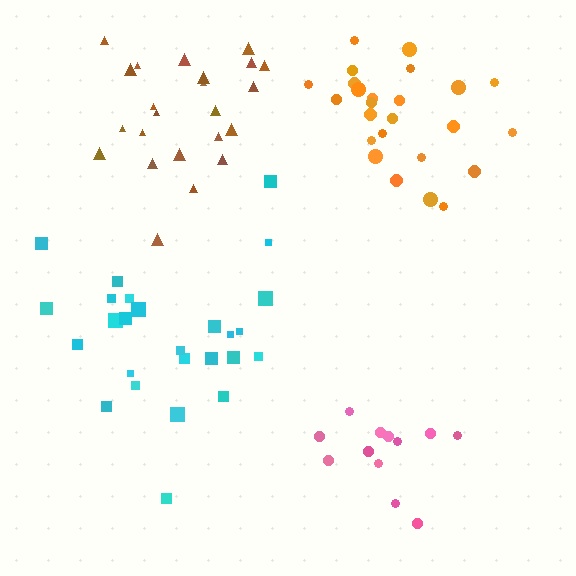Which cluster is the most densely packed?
Orange.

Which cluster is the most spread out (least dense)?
Cyan.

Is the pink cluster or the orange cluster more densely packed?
Orange.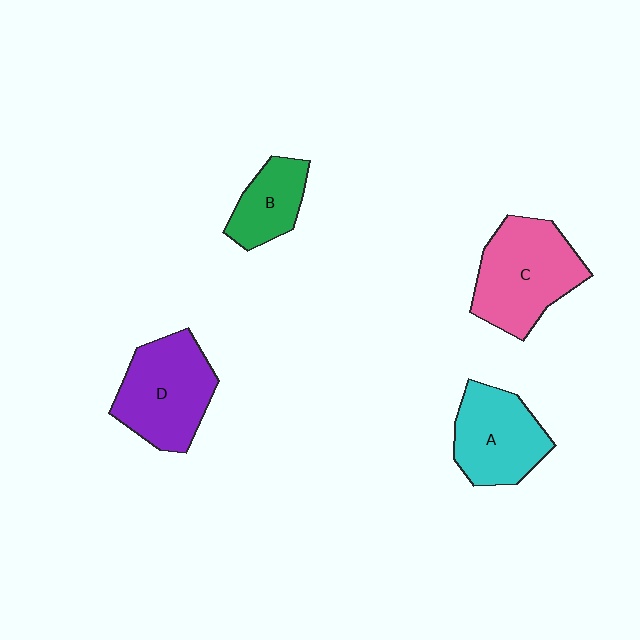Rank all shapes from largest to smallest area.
From largest to smallest: C (pink), D (purple), A (cyan), B (green).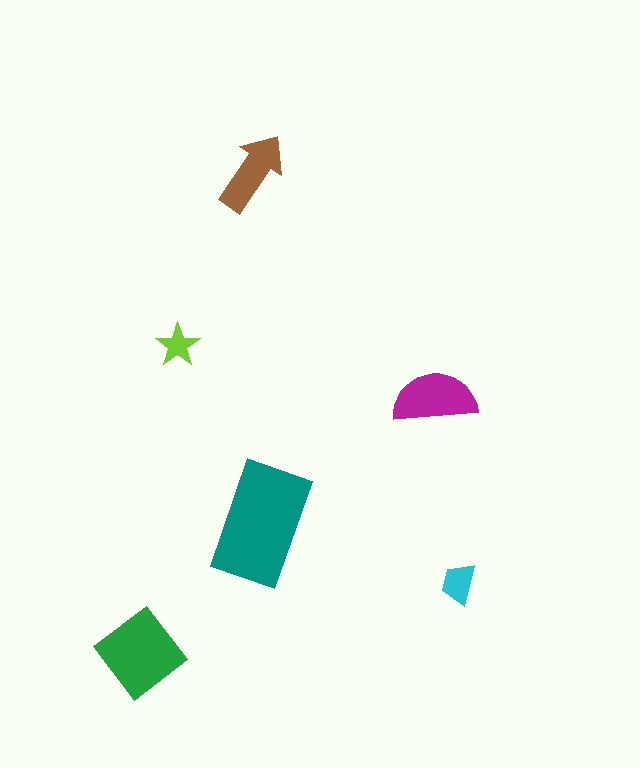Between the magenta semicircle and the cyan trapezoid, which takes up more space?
The magenta semicircle.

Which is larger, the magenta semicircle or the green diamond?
The green diamond.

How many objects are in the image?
There are 6 objects in the image.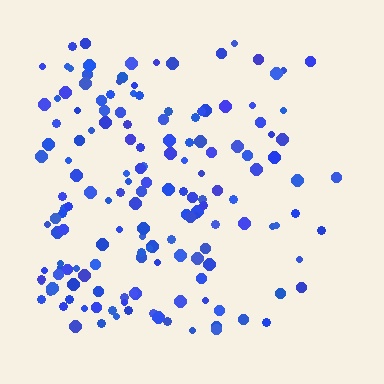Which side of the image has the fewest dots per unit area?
The right.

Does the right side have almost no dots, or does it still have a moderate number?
Still a moderate number, just noticeably fewer than the left.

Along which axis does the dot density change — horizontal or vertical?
Horizontal.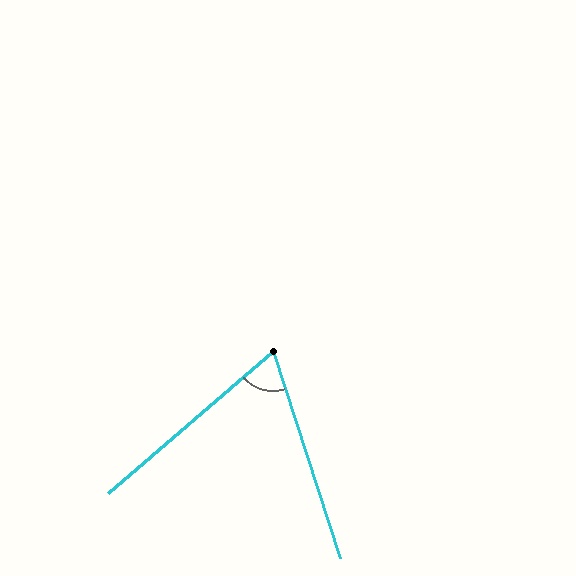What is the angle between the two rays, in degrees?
Approximately 67 degrees.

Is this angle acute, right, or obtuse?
It is acute.